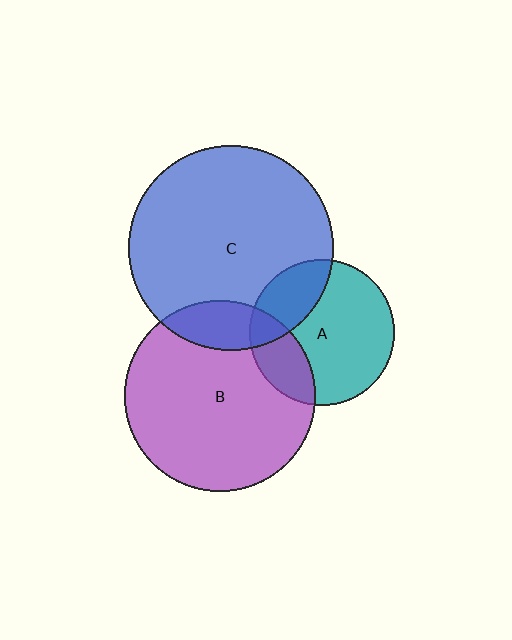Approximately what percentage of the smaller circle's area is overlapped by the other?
Approximately 15%.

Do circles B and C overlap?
Yes.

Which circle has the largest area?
Circle C (blue).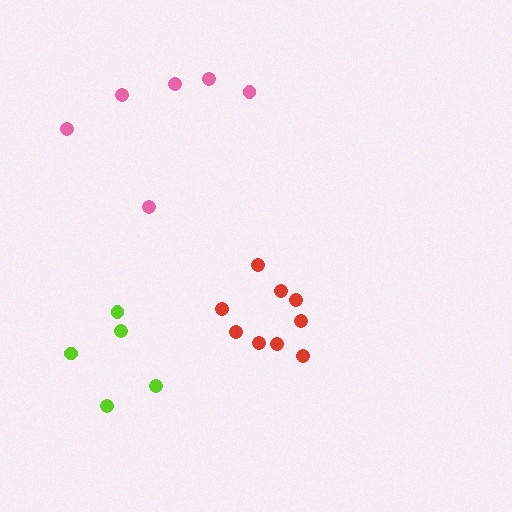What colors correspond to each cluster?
The clusters are colored: lime, pink, red.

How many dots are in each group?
Group 1: 5 dots, Group 2: 6 dots, Group 3: 9 dots (20 total).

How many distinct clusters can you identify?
There are 3 distinct clusters.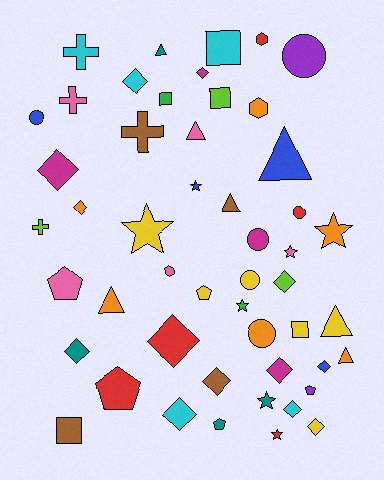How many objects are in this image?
There are 50 objects.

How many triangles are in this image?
There are 7 triangles.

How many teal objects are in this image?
There are 4 teal objects.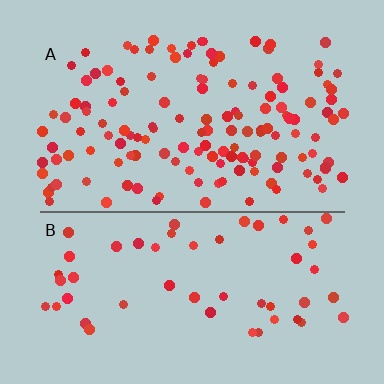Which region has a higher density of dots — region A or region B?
A (the top).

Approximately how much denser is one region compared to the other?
Approximately 2.6× — region A over region B.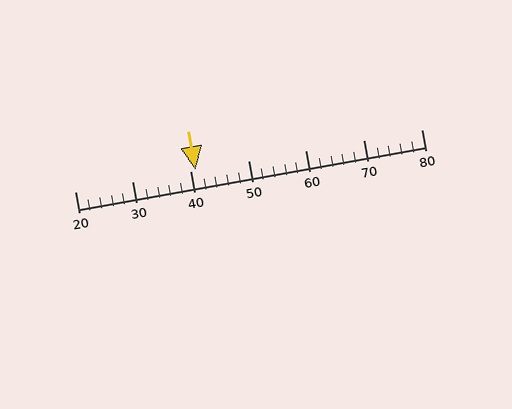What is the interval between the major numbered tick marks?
The major tick marks are spaced 10 units apart.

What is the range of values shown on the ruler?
The ruler shows values from 20 to 80.